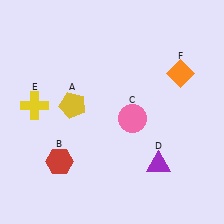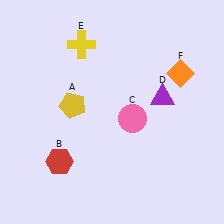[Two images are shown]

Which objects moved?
The objects that moved are: the purple triangle (D), the yellow cross (E).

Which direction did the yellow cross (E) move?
The yellow cross (E) moved up.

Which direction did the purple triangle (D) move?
The purple triangle (D) moved up.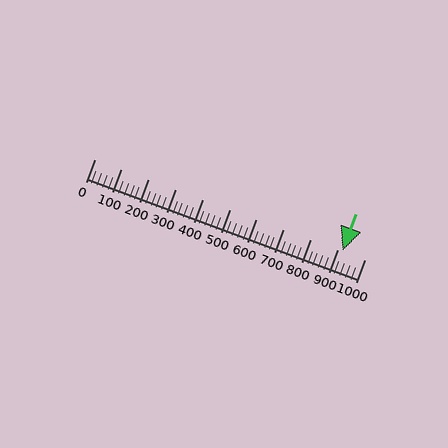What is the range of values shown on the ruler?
The ruler shows values from 0 to 1000.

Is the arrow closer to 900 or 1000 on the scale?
The arrow is closer to 900.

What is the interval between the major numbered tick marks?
The major tick marks are spaced 100 units apart.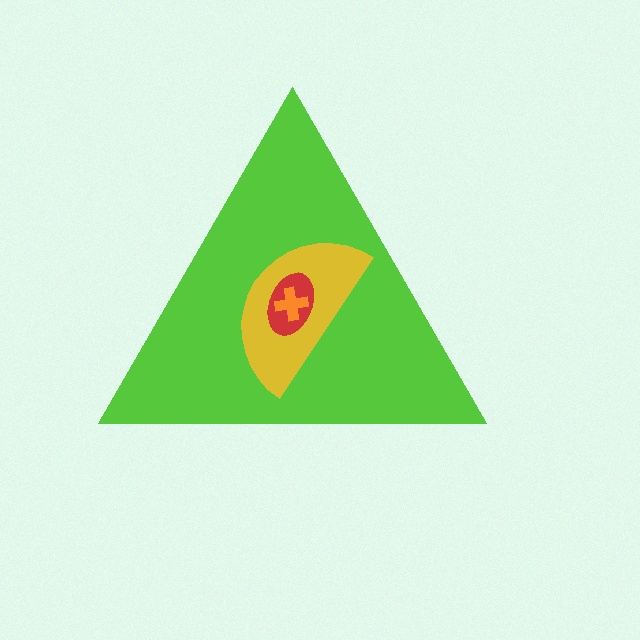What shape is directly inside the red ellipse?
The orange cross.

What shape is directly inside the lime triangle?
The yellow semicircle.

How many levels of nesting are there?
4.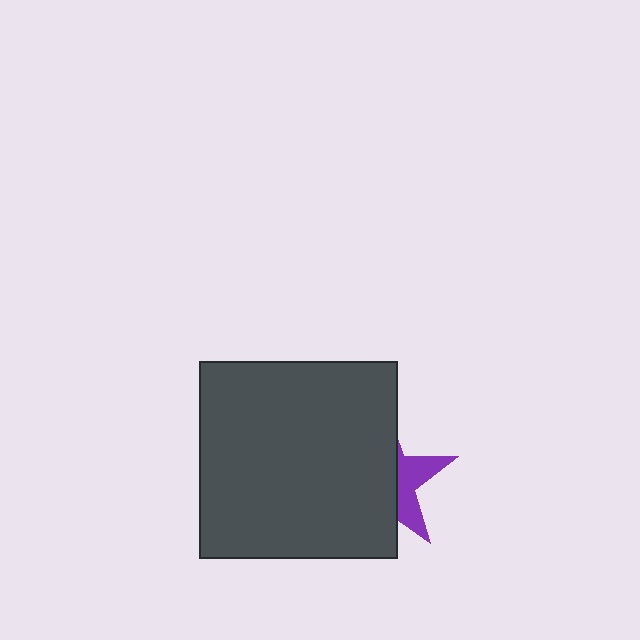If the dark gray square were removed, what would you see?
You would see the complete purple star.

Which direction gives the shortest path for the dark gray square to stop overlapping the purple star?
Moving left gives the shortest separation.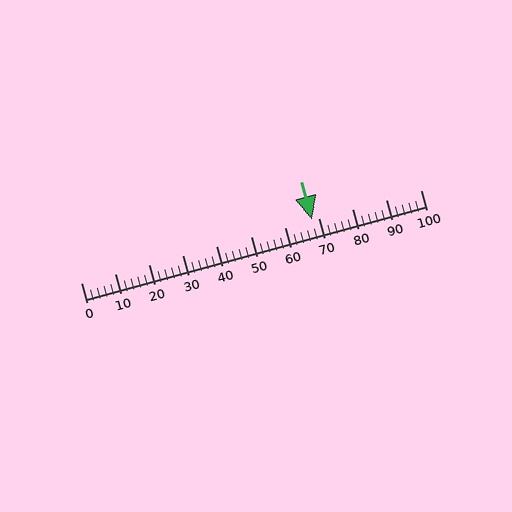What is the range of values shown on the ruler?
The ruler shows values from 0 to 100.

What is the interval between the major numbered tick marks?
The major tick marks are spaced 10 units apart.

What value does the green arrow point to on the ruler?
The green arrow points to approximately 68.